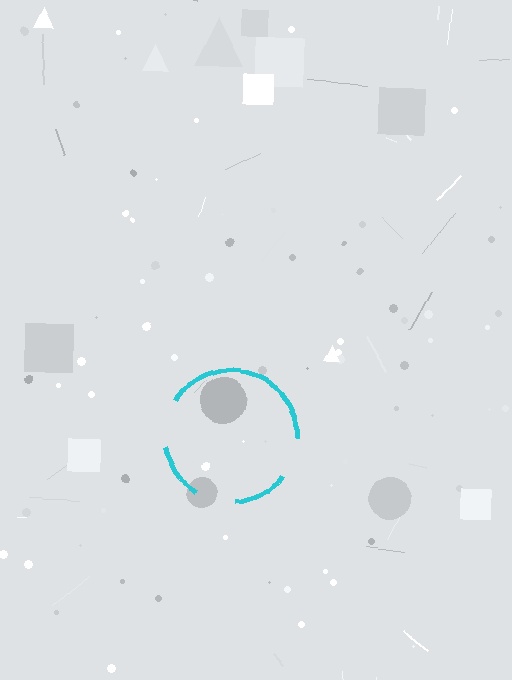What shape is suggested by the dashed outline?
The dashed outline suggests a circle.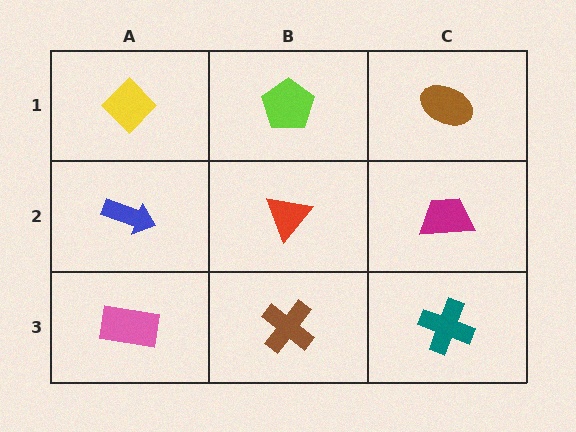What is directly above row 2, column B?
A lime pentagon.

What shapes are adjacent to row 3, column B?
A red triangle (row 2, column B), a pink rectangle (row 3, column A), a teal cross (row 3, column C).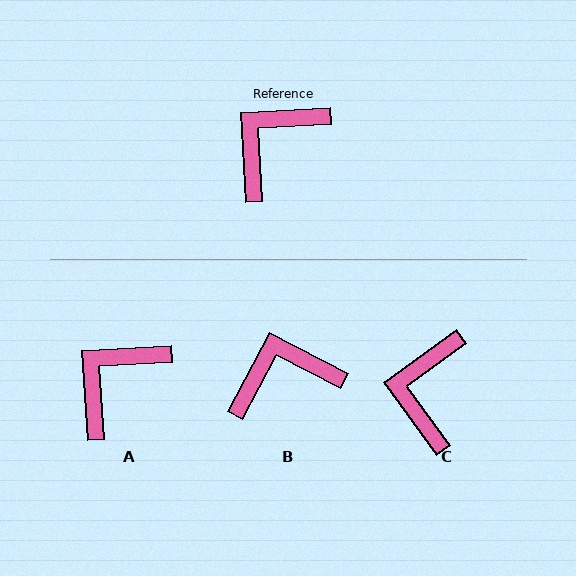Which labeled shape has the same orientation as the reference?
A.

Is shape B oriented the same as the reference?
No, it is off by about 31 degrees.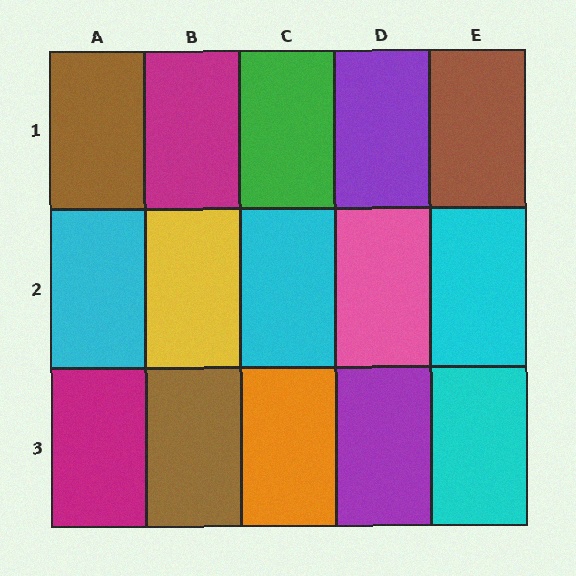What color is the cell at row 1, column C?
Green.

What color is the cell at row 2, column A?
Cyan.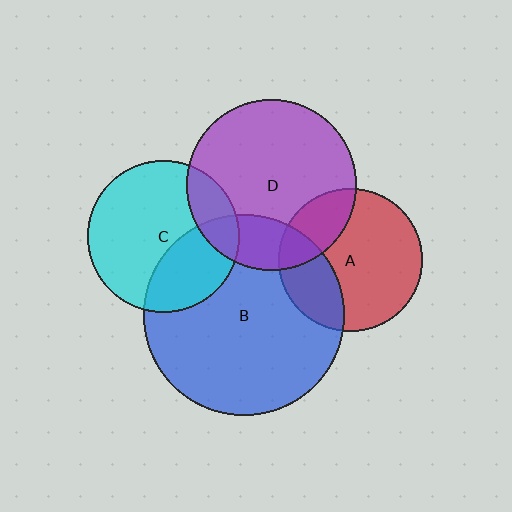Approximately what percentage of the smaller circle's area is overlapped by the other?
Approximately 15%.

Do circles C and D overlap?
Yes.